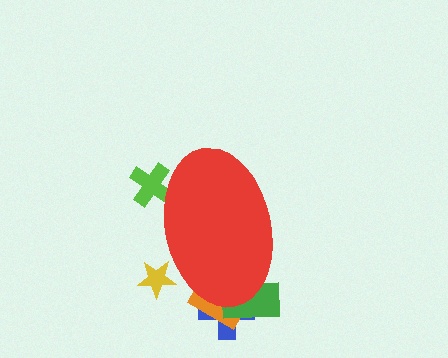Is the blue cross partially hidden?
Yes, the blue cross is partially hidden behind the red ellipse.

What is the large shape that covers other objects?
A red ellipse.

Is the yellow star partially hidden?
Yes, the yellow star is partially hidden behind the red ellipse.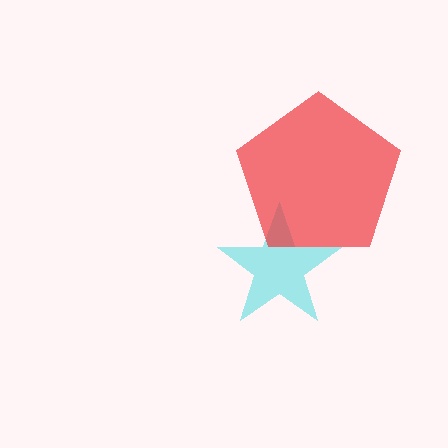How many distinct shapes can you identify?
There are 2 distinct shapes: a cyan star, a red pentagon.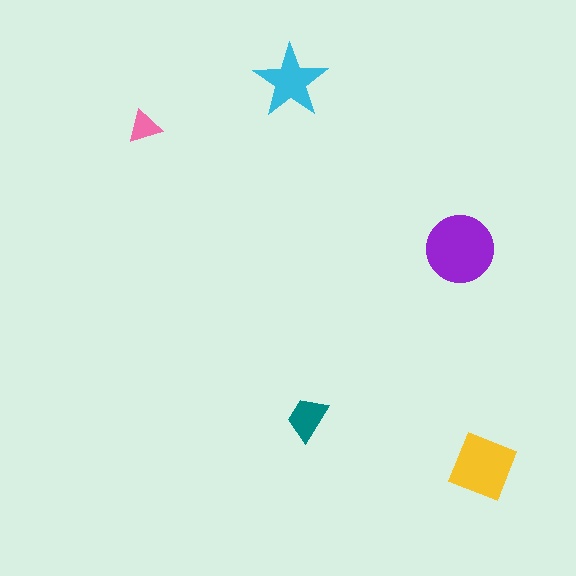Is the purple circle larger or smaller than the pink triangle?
Larger.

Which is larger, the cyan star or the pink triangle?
The cyan star.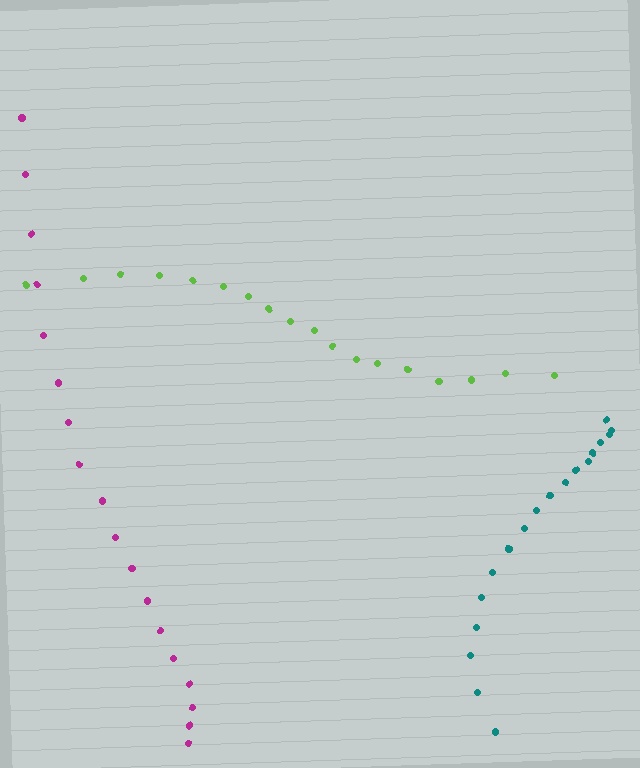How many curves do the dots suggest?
There are 3 distinct paths.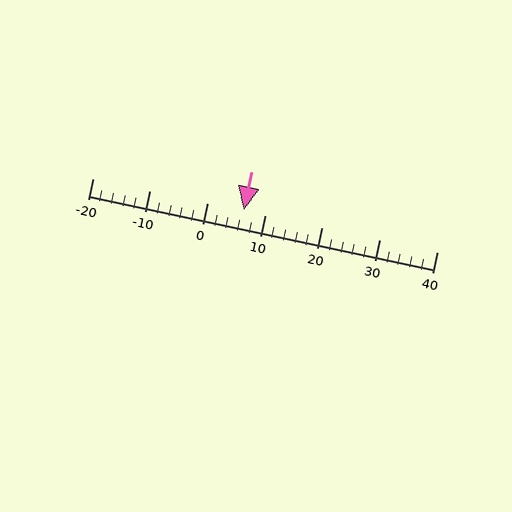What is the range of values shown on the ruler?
The ruler shows values from -20 to 40.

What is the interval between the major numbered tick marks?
The major tick marks are spaced 10 units apart.